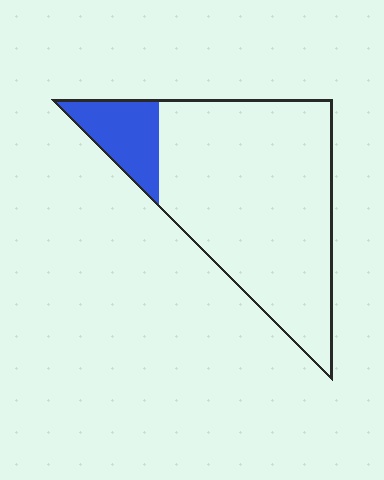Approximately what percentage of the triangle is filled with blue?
Approximately 15%.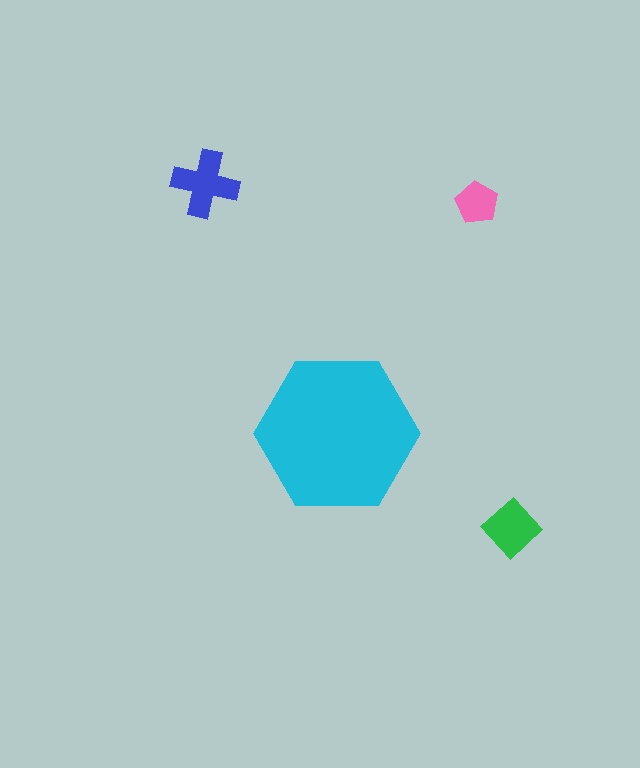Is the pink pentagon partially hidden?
No, the pink pentagon is fully visible.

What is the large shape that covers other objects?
A cyan hexagon.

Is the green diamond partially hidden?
No, the green diamond is fully visible.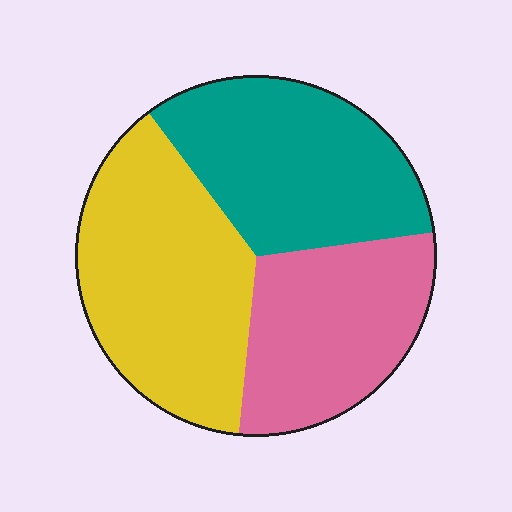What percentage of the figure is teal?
Teal covers around 35% of the figure.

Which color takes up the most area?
Yellow, at roughly 40%.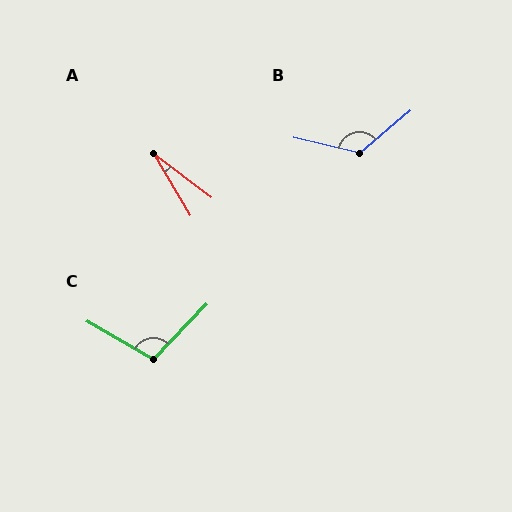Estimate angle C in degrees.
Approximately 104 degrees.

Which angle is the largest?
B, at approximately 127 degrees.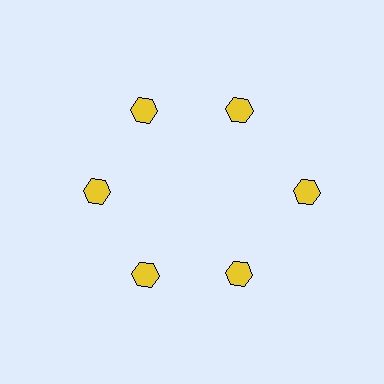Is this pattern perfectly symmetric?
No. The 6 yellow hexagons are arranged in a ring, but one element near the 3 o'clock position is pushed outward from the center, breaking the 6-fold rotational symmetry.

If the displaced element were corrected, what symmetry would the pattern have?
It would have 6-fold rotational symmetry — the pattern would map onto itself every 60 degrees.